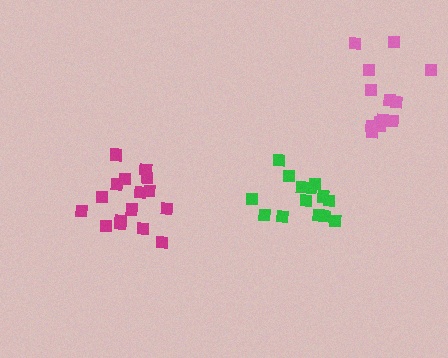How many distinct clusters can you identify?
There are 3 distinct clusters.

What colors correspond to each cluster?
The clusters are colored: magenta, pink, green.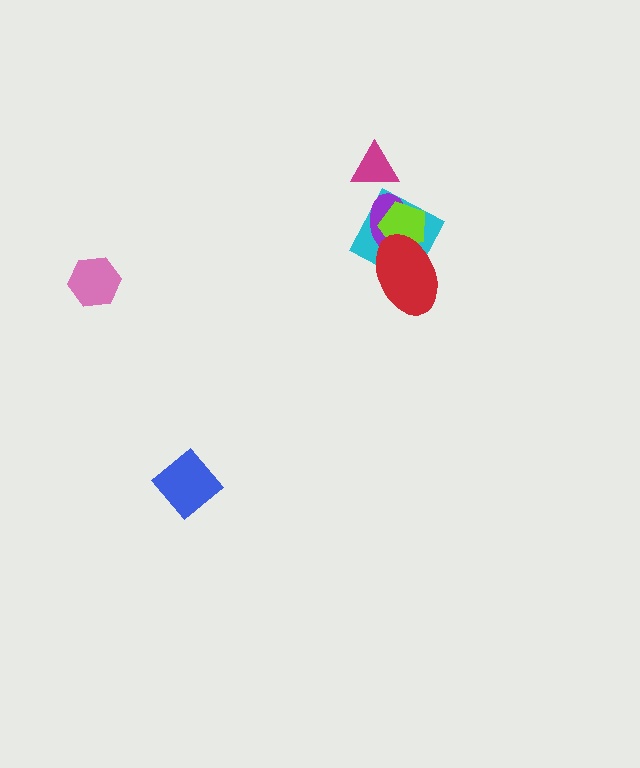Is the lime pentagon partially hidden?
Yes, it is partially covered by another shape.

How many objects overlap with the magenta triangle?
0 objects overlap with the magenta triangle.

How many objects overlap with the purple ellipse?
3 objects overlap with the purple ellipse.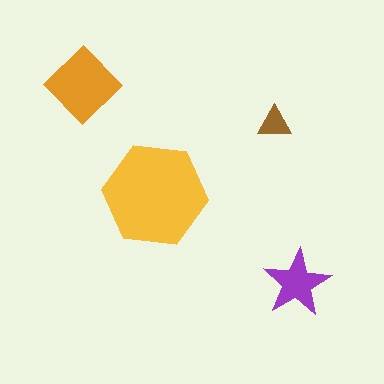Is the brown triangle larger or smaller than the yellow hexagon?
Smaller.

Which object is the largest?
The yellow hexagon.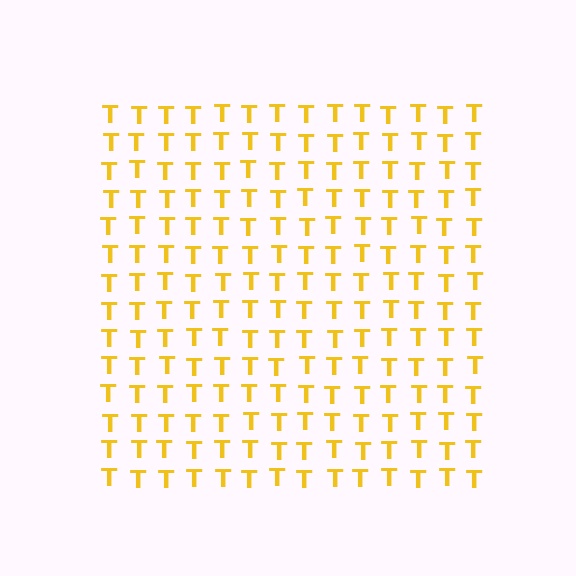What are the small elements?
The small elements are letter T's.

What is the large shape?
The large shape is a square.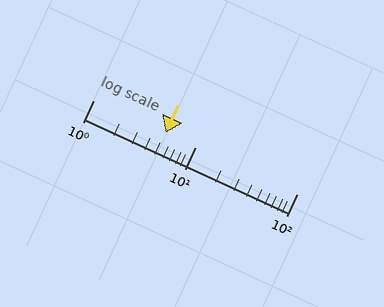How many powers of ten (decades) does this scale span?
The scale spans 2 decades, from 1 to 100.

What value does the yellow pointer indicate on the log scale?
The pointer indicates approximately 5.1.